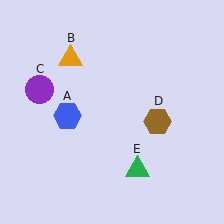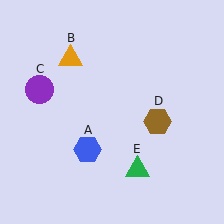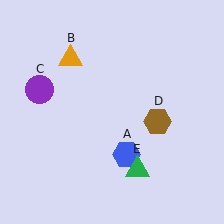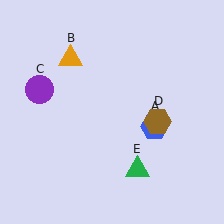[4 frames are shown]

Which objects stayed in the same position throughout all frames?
Orange triangle (object B) and purple circle (object C) and brown hexagon (object D) and green triangle (object E) remained stationary.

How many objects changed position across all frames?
1 object changed position: blue hexagon (object A).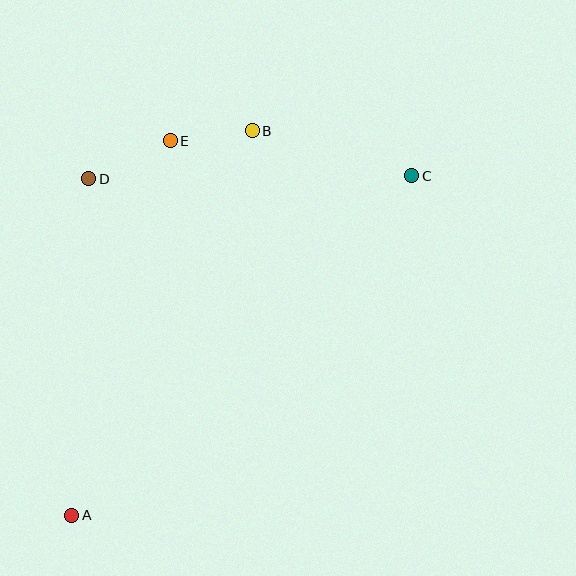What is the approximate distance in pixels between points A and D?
The distance between A and D is approximately 337 pixels.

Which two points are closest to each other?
Points B and E are closest to each other.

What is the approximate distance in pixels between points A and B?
The distance between A and B is approximately 424 pixels.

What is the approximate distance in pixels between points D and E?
The distance between D and E is approximately 90 pixels.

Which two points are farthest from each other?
Points A and C are farthest from each other.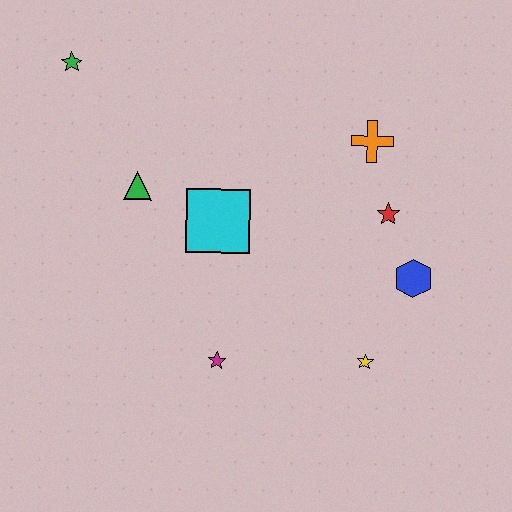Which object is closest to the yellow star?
The blue hexagon is closest to the yellow star.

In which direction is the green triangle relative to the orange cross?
The green triangle is to the left of the orange cross.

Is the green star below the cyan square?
No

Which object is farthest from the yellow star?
The green star is farthest from the yellow star.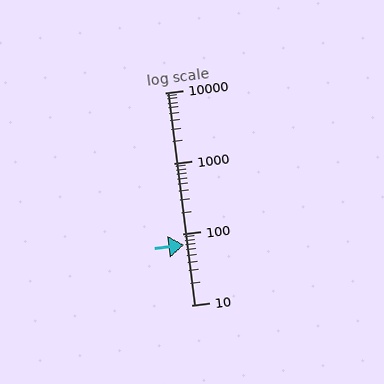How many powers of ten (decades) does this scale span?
The scale spans 3 decades, from 10 to 10000.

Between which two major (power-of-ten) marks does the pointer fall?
The pointer is between 10 and 100.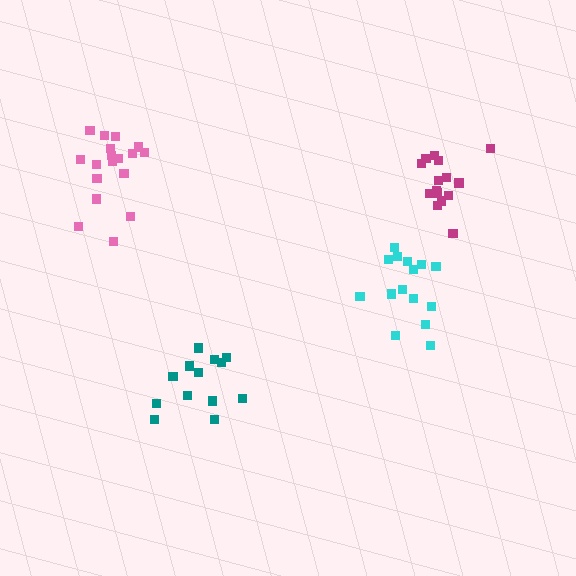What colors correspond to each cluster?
The clusters are colored: cyan, teal, magenta, pink.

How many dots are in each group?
Group 1: 15 dots, Group 2: 13 dots, Group 3: 15 dots, Group 4: 19 dots (62 total).